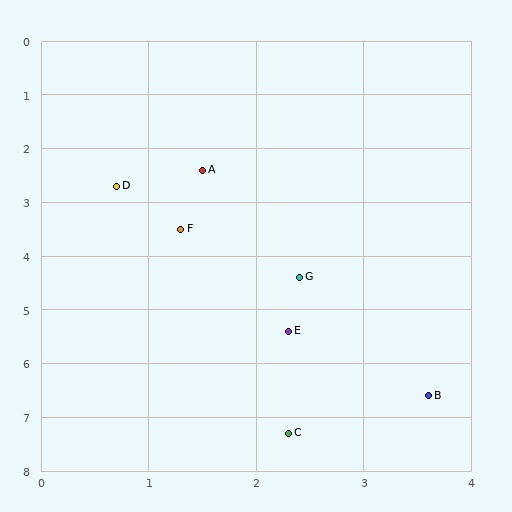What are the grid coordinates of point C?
Point C is at approximately (2.3, 7.3).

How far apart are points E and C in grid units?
Points E and C are about 1.9 grid units apart.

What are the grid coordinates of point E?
Point E is at approximately (2.3, 5.4).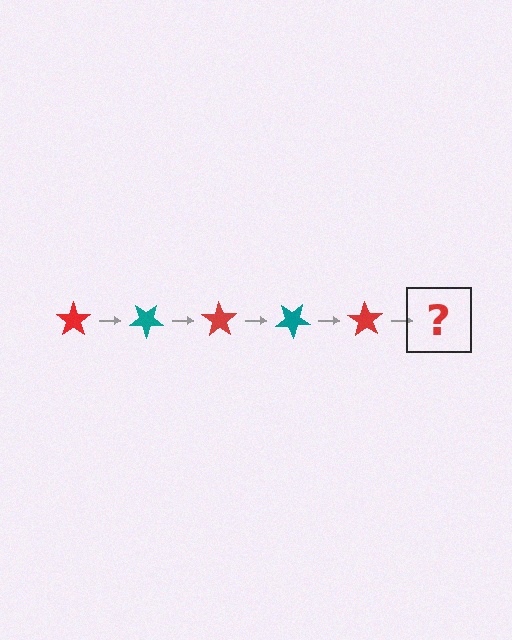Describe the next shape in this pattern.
It should be a teal star, rotated 175 degrees from the start.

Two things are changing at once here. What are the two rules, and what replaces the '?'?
The two rules are that it rotates 35 degrees each step and the color cycles through red and teal. The '?' should be a teal star, rotated 175 degrees from the start.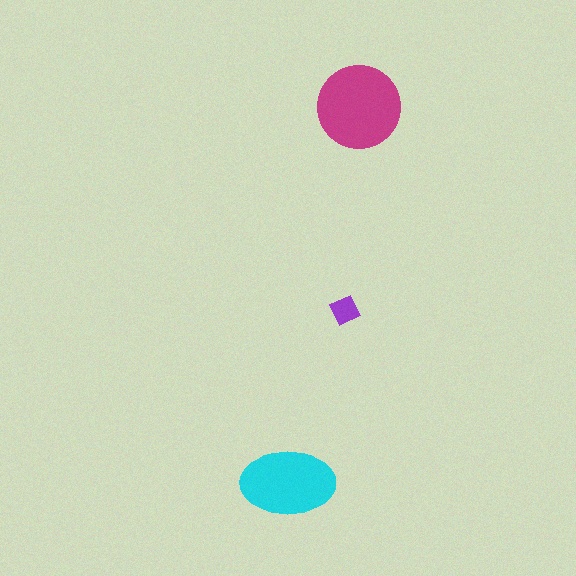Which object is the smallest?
The purple diamond.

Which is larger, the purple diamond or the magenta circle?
The magenta circle.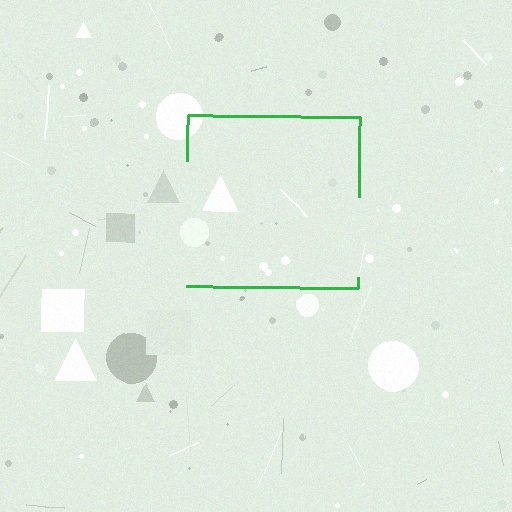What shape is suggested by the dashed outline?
The dashed outline suggests a square.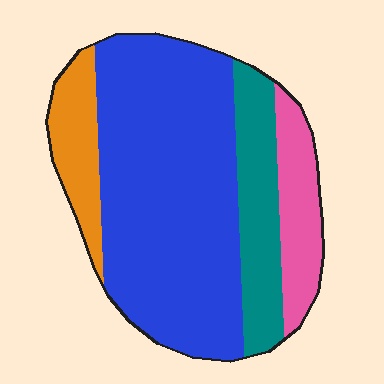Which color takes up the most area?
Blue, at roughly 60%.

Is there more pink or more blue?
Blue.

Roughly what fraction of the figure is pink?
Pink covers 13% of the figure.